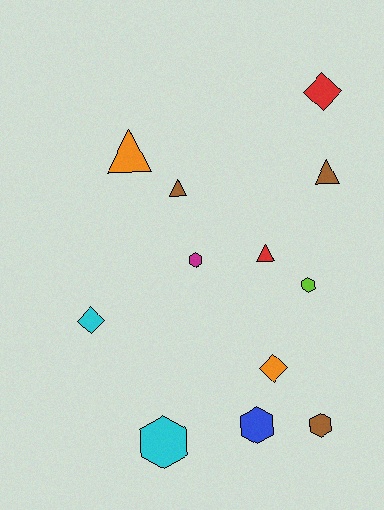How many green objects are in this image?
There are no green objects.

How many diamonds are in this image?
There are 3 diamonds.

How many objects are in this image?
There are 12 objects.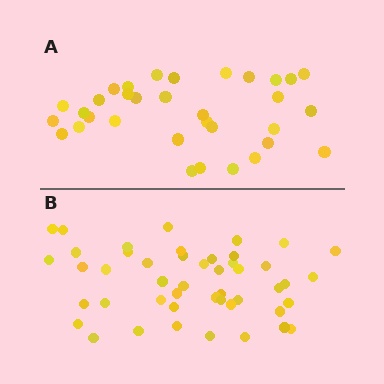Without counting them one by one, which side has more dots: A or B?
Region B (the bottom region) has more dots.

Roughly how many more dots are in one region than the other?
Region B has approximately 15 more dots than region A.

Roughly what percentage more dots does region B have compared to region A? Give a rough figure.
About 40% more.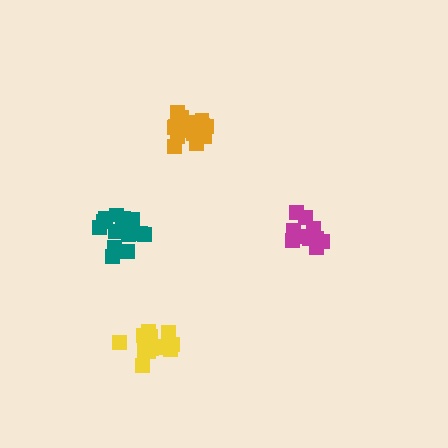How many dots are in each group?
Group 1: 16 dots, Group 2: 10 dots, Group 3: 15 dots, Group 4: 15 dots (56 total).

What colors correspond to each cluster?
The clusters are colored: orange, magenta, teal, yellow.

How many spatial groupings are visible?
There are 4 spatial groupings.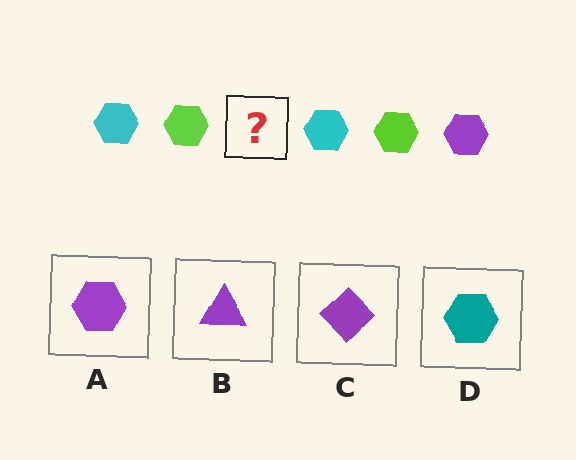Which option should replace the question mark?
Option A.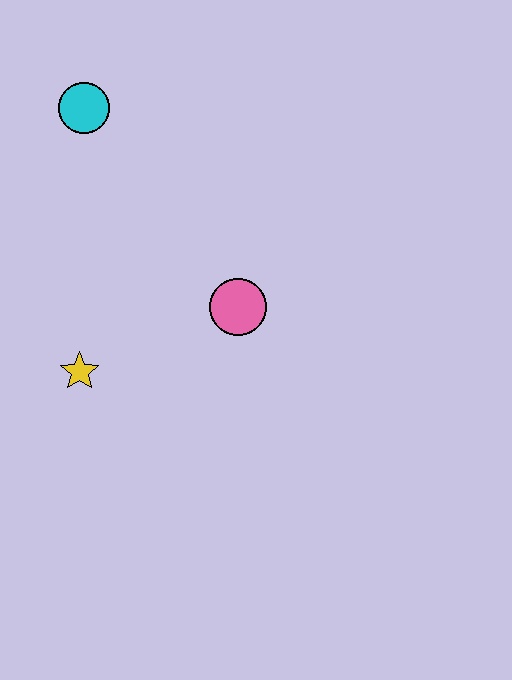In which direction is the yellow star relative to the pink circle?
The yellow star is to the left of the pink circle.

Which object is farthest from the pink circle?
The cyan circle is farthest from the pink circle.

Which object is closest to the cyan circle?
The pink circle is closest to the cyan circle.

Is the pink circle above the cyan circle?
No